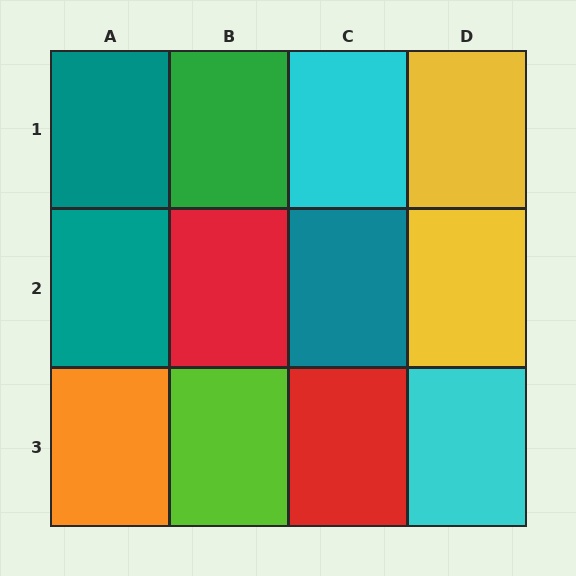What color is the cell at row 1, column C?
Cyan.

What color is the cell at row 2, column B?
Red.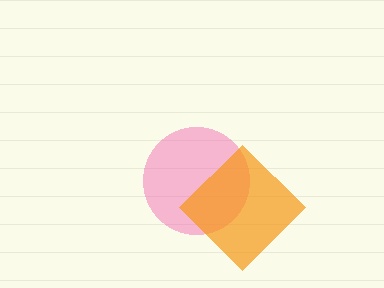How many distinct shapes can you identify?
There are 2 distinct shapes: a pink circle, an orange diamond.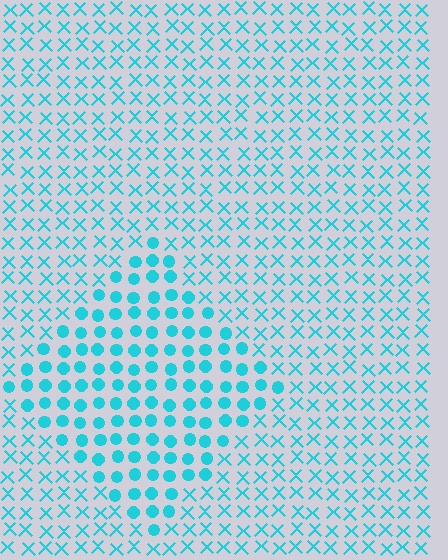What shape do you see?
I see a diamond.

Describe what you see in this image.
The image is filled with small cyan elements arranged in a uniform grid. A diamond-shaped region contains circles, while the surrounding area contains X marks. The boundary is defined purely by the change in element shape.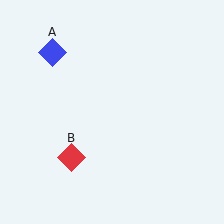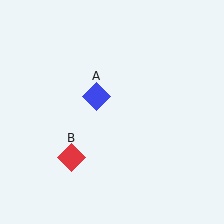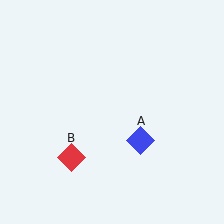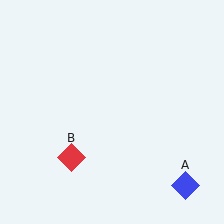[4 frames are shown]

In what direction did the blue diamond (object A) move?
The blue diamond (object A) moved down and to the right.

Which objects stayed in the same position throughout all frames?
Red diamond (object B) remained stationary.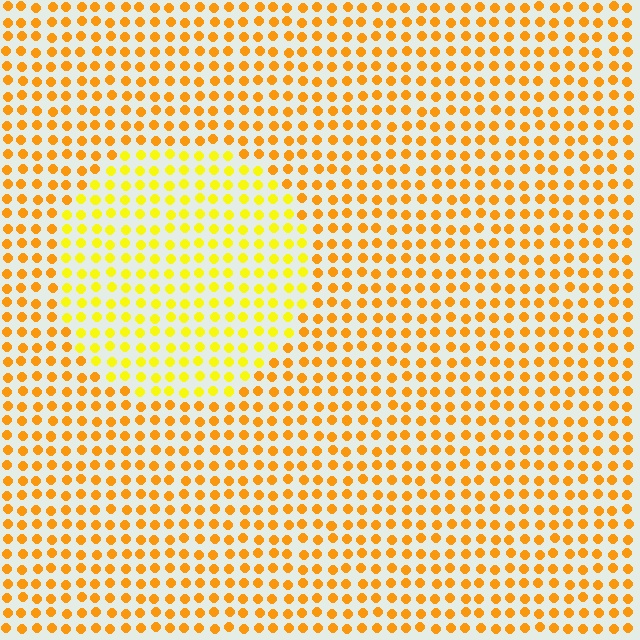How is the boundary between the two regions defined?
The boundary is defined purely by a slight shift in hue (about 26 degrees). Spacing, size, and orientation are identical on both sides.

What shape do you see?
I see a circle.